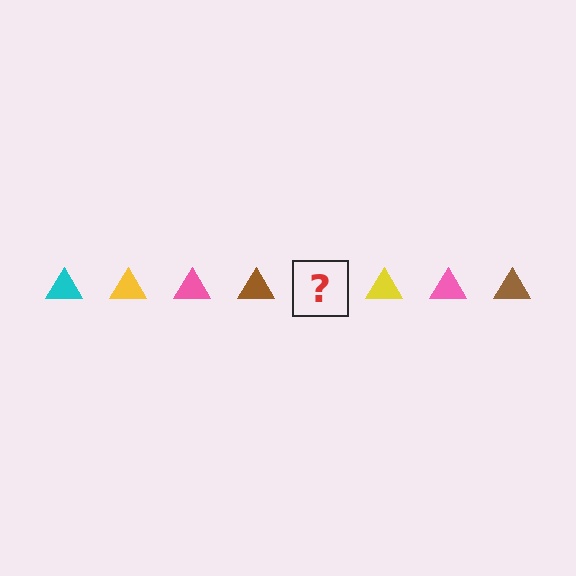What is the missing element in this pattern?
The missing element is a cyan triangle.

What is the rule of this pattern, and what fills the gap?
The rule is that the pattern cycles through cyan, yellow, pink, brown triangles. The gap should be filled with a cyan triangle.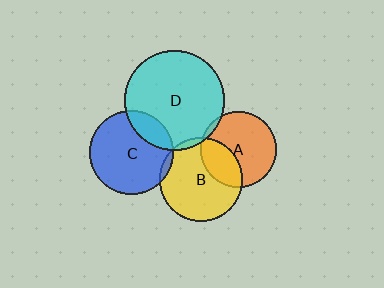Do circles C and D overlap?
Yes.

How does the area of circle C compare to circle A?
Approximately 1.2 times.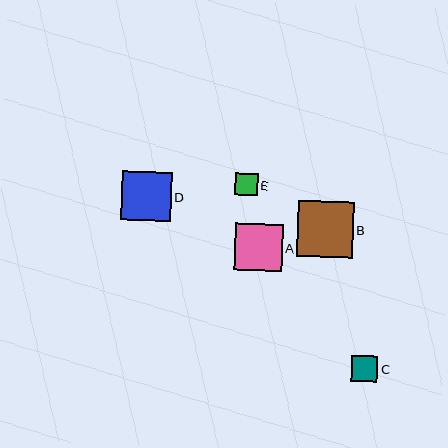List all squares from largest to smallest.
From largest to smallest: B, D, A, C, E.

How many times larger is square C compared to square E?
Square C is approximately 1.1 times the size of square E.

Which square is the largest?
Square B is the largest with a size of approximately 56 pixels.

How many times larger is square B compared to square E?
Square B is approximately 2.5 times the size of square E.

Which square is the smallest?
Square E is the smallest with a size of approximately 23 pixels.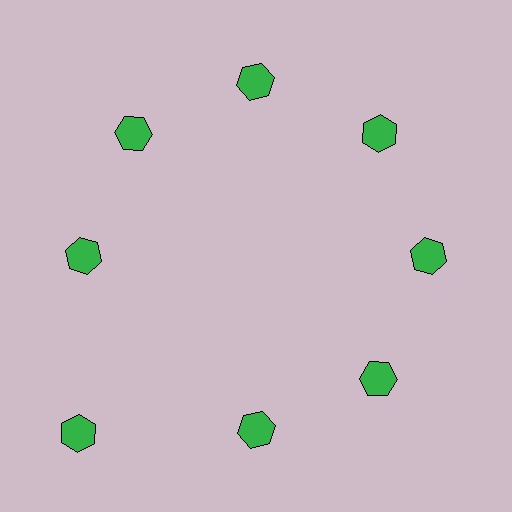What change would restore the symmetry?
The symmetry would be restored by moving it inward, back onto the ring so that all 8 hexagons sit at equal angles and equal distance from the center.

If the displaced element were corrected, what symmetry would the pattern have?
It would have 8-fold rotational symmetry — the pattern would map onto itself every 45 degrees.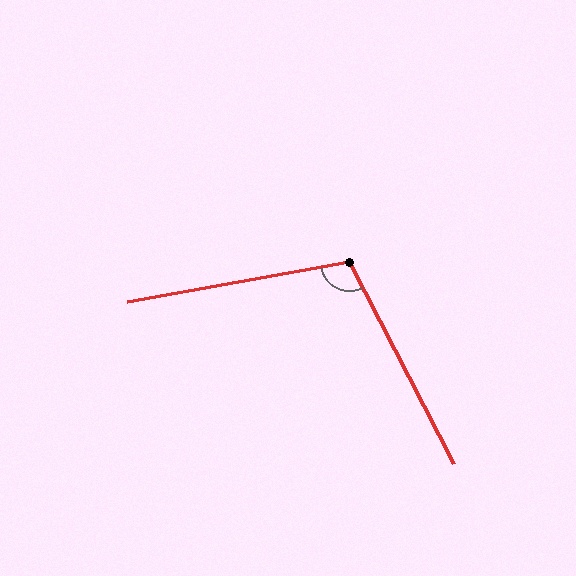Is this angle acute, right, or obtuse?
It is obtuse.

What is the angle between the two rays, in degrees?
Approximately 107 degrees.